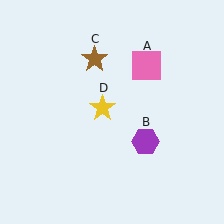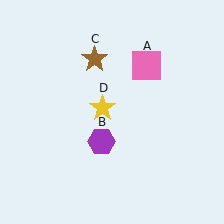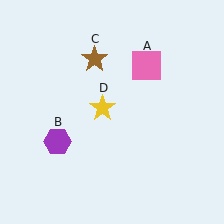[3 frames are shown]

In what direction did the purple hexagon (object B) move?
The purple hexagon (object B) moved left.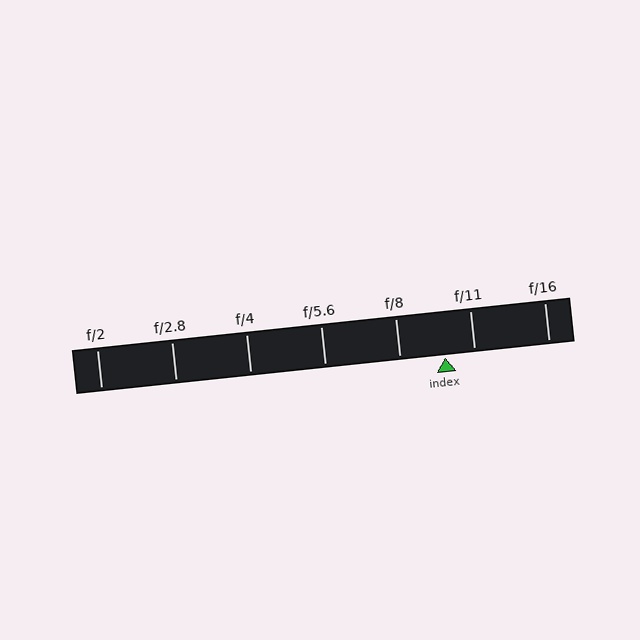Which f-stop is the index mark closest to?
The index mark is closest to f/11.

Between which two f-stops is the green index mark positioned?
The index mark is between f/8 and f/11.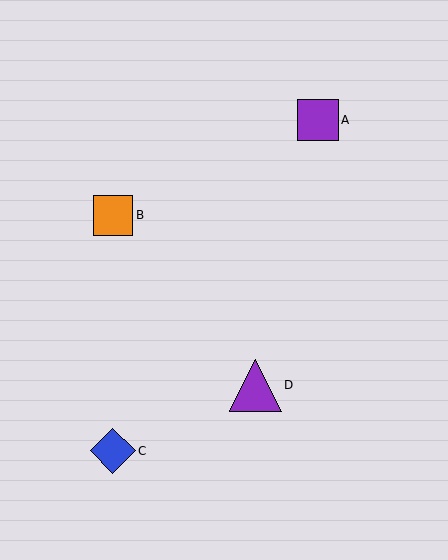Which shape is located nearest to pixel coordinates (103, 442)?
The blue diamond (labeled C) at (113, 451) is nearest to that location.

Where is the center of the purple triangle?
The center of the purple triangle is at (255, 385).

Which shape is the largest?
The purple triangle (labeled D) is the largest.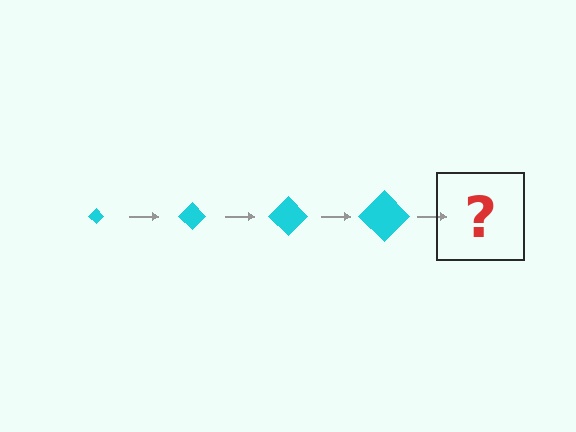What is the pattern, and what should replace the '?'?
The pattern is that the diamond gets progressively larger each step. The '?' should be a cyan diamond, larger than the previous one.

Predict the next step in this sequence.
The next step is a cyan diamond, larger than the previous one.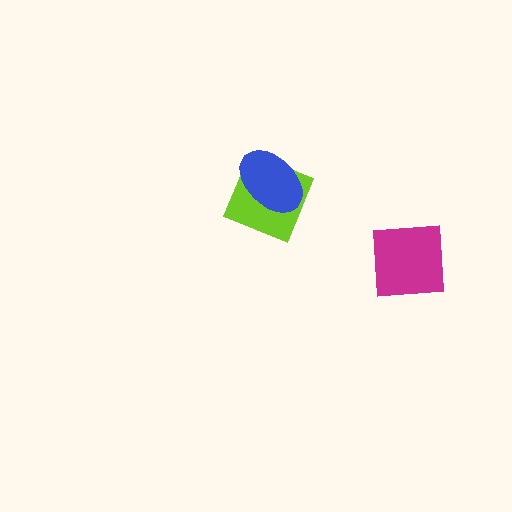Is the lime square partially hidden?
Yes, it is partially covered by another shape.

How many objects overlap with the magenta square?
0 objects overlap with the magenta square.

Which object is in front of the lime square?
The blue ellipse is in front of the lime square.